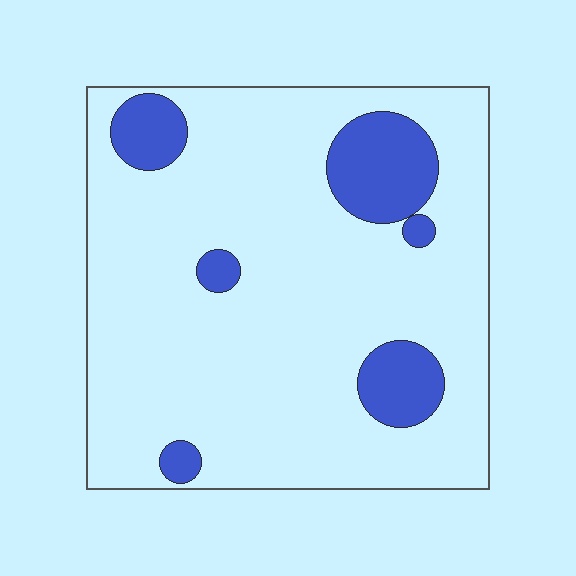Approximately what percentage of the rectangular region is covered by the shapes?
Approximately 15%.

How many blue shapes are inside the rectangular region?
6.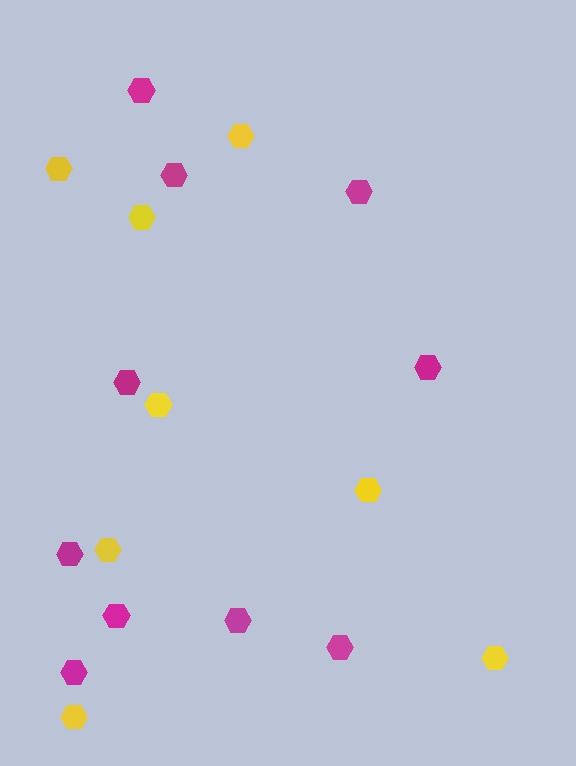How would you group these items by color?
There are 2 groups: one group of magenta hexagons (10) and one group of yellow hexagons (8).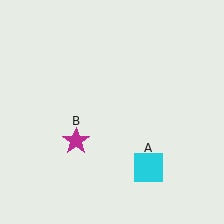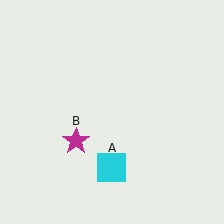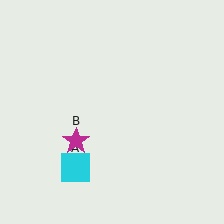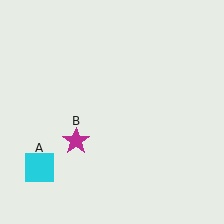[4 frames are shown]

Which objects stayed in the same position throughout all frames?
Magenta star (object B) remained stationary.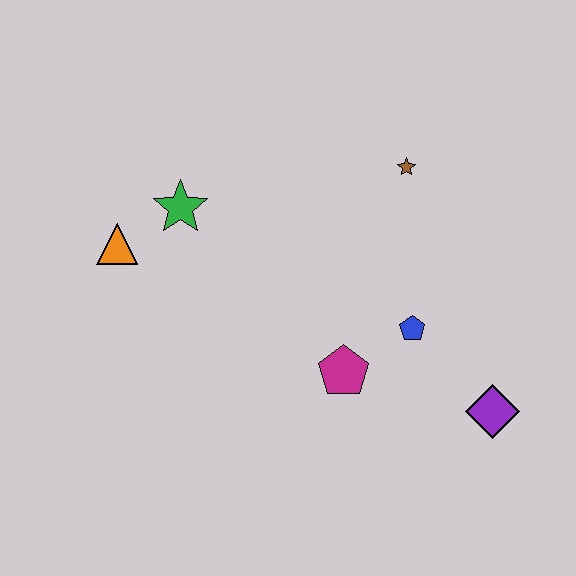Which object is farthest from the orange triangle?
The purple diamond is farthest from the orange triangle.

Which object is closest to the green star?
The orange triangle is closest to the green star.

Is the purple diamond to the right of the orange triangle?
Yes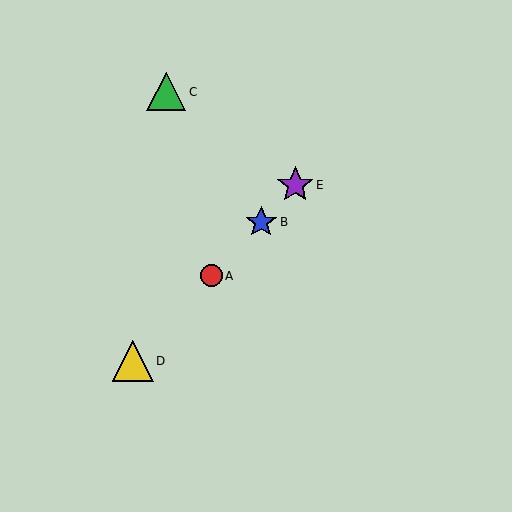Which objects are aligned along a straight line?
Objects A, B, D, E are aligned along a straight line.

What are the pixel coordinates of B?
Object B is at (261, 222).